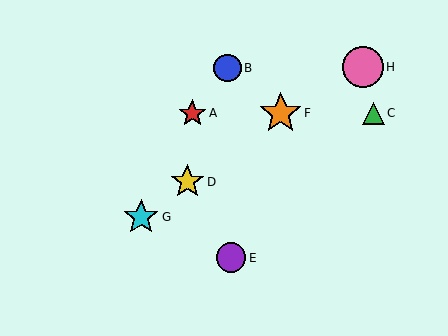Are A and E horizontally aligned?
No, A is at y≈113 and E is at y≈258.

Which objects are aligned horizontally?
Objects A, C, F are aligned horizontally.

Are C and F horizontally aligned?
Yes, both are at y≈113.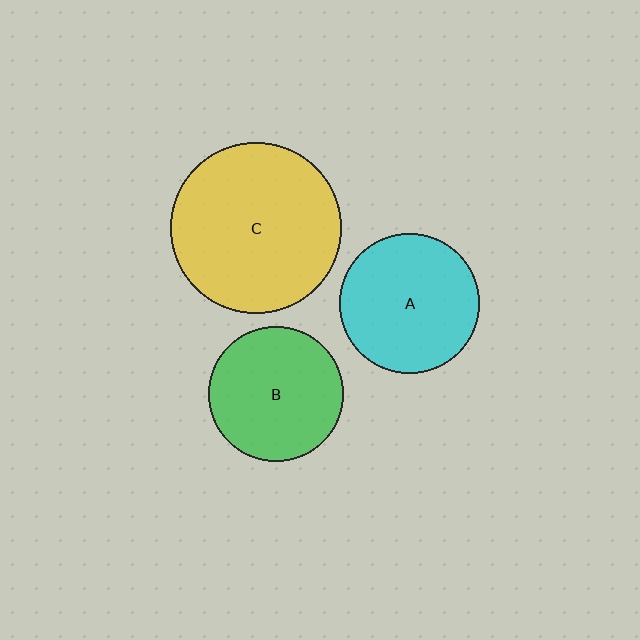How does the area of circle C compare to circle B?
Approximately 1.6 times.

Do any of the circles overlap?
No, none of the circles overlap.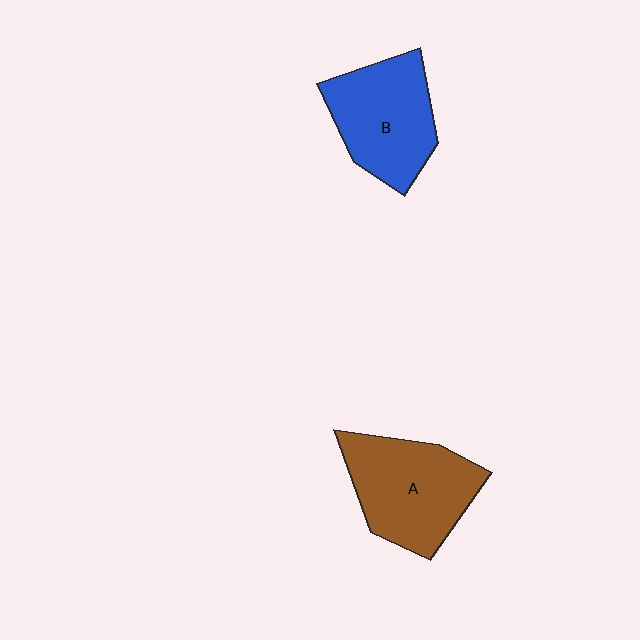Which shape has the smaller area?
Shape B (blue).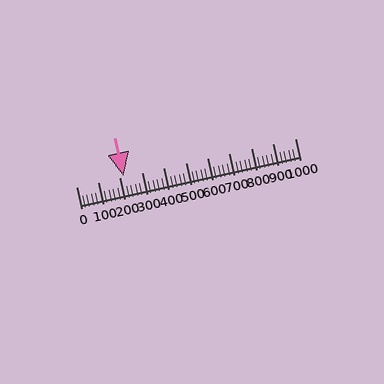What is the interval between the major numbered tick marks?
The major tick marks are spaced 100 units apart.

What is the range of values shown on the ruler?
The ruler shows values from 0 to 1000.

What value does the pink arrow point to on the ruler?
The pink arrow points to approximately 215.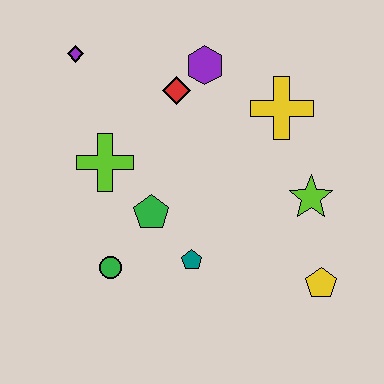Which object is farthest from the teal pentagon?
The purple diamond is farthest from the teal pentagon.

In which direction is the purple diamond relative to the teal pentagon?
The purple diamond is above the teal pentagon.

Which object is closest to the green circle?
The green pentagon is closest to the green circle.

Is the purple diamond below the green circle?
No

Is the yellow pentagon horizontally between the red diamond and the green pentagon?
No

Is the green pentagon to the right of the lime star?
No